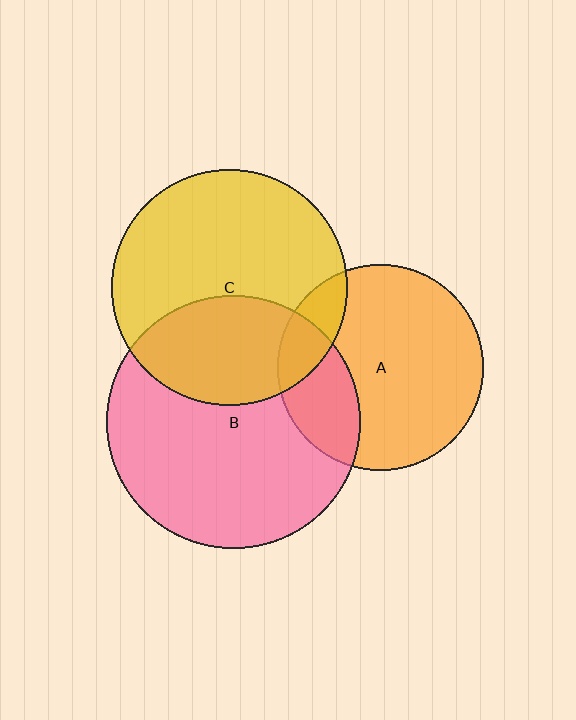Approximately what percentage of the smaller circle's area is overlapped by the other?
Approximately 25%.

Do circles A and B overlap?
Yes.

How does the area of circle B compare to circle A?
Approximately 1.5 times.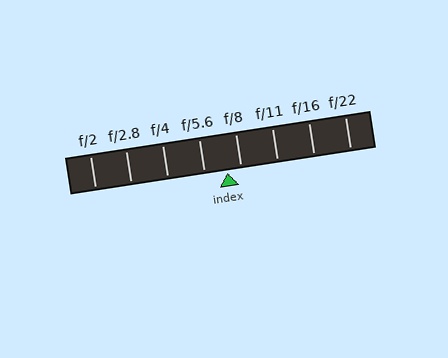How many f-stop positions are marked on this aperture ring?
There are 8 f-stop positions marked.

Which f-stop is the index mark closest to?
The index mark is closest to f/8.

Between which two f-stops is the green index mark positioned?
The index mark is between f/5.6 and f/8.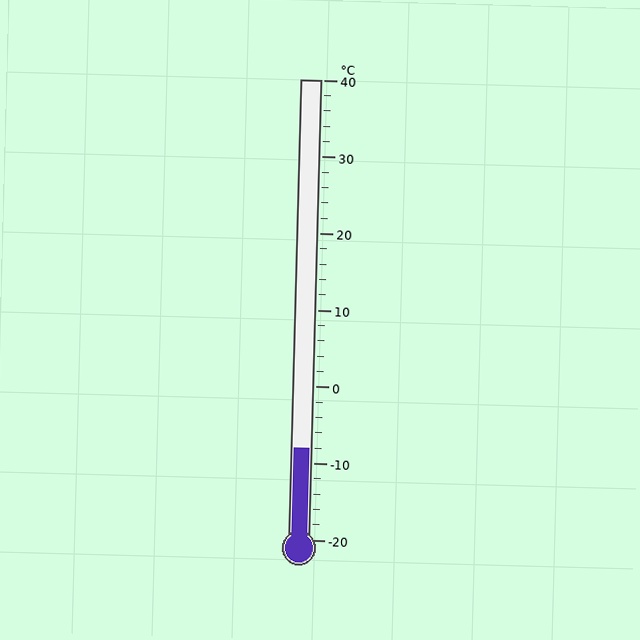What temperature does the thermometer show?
The thermometer shows approximately -8°C.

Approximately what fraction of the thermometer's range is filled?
The thermometer is filled to approximately 20% of its range.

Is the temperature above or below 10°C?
The temperature is below 10°C.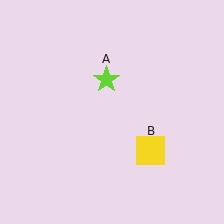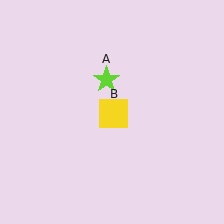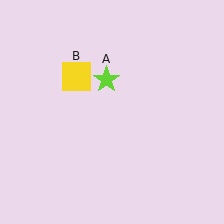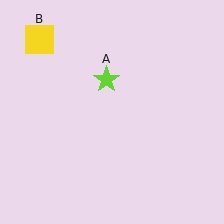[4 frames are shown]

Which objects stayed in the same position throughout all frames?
Lime star (object A) remained stationary.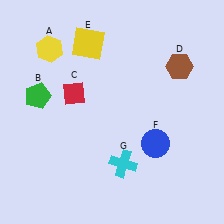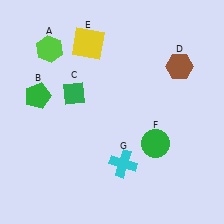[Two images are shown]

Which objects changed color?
A changed from yellow to lime. C changed from red to green. F changed from blue to green.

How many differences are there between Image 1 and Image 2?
There are 3 differences between the two images.